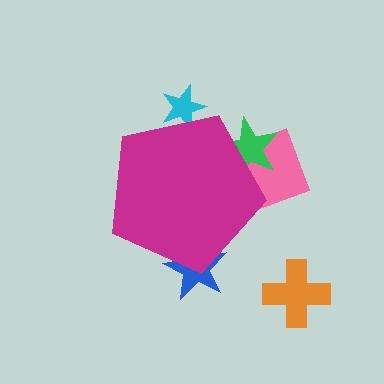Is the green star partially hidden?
Yes, the green star is partially hidden behind the magenta pentagon.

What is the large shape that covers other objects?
A magenta pentagon.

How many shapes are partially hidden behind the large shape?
4 shapes are partially hidden.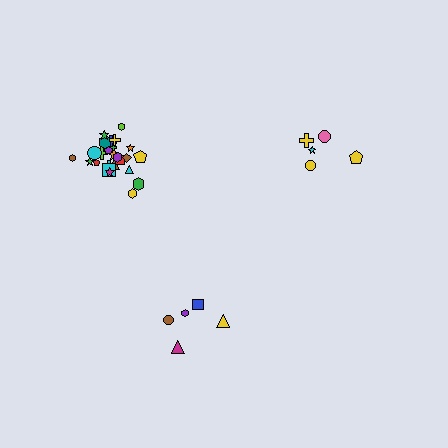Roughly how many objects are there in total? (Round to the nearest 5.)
Roughly 35 objects in total.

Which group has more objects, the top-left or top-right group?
The top-left group.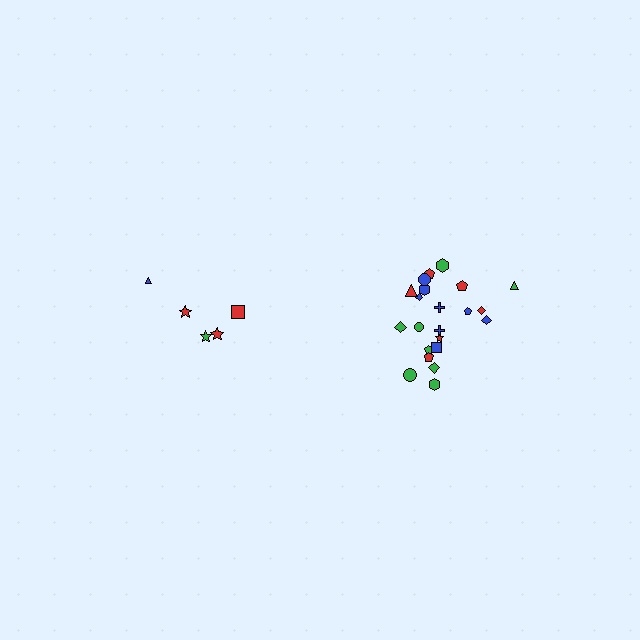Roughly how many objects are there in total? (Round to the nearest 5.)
Roughly 25 objects in total.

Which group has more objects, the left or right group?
The right group.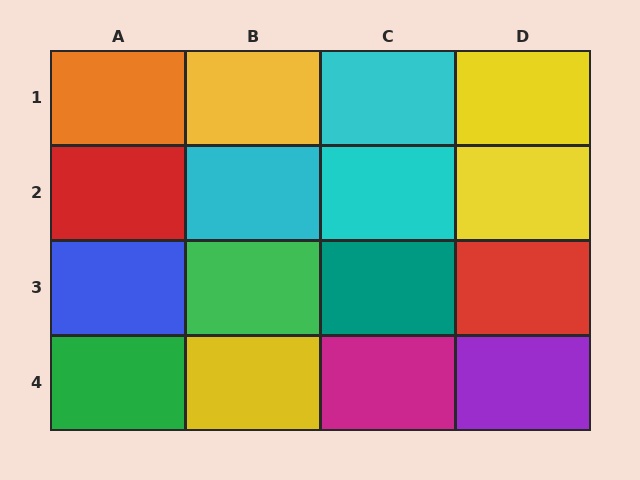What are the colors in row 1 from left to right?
Orange, yellow, cyan, yellow.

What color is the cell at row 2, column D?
Yellow.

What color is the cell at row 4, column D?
Purple.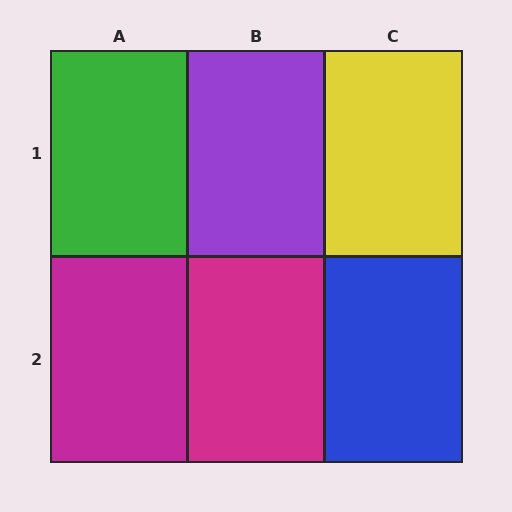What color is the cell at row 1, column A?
Green.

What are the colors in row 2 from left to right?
Magenta, magenta, blue.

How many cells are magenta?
2 cells are magenta.